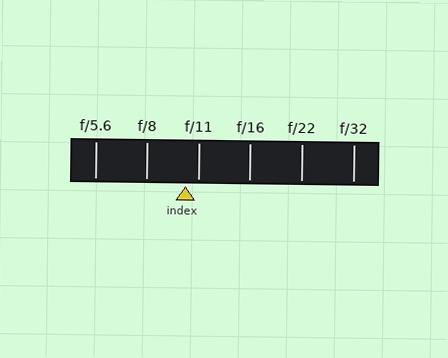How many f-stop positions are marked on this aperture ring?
There are 6 f-stop positions marked.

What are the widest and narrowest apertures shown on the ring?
The widest aperture shown is f/5.6 and the narrowest is f/32.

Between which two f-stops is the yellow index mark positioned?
The index mark is between f/8 and f/11.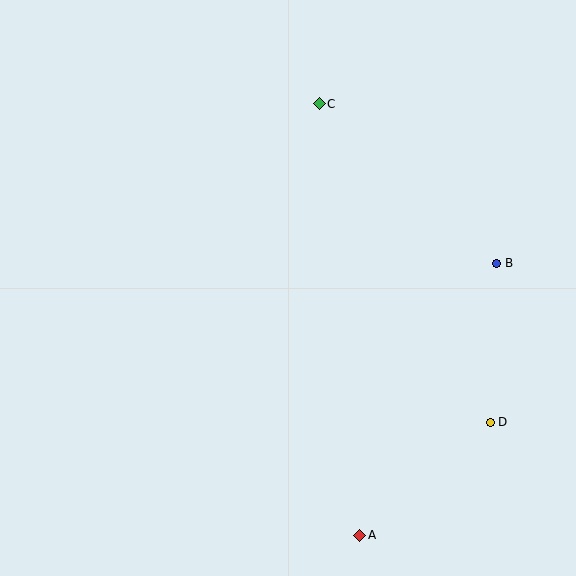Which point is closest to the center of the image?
Point C at (319, 104) is closest to the center.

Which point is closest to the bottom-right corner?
Point D is closest to the bottom-right corner.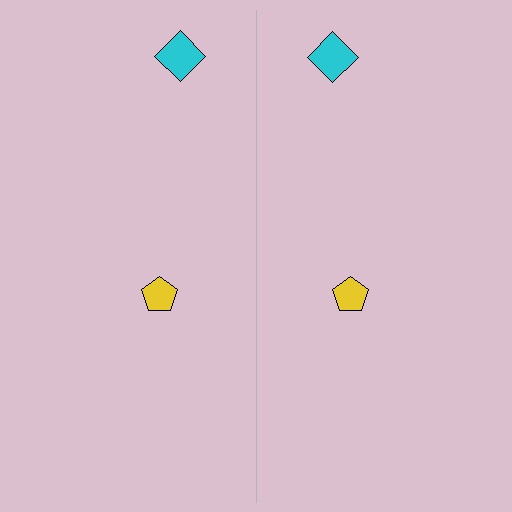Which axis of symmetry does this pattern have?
The pattern has a vertical axis of symmetry running through the center of the image.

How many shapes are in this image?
There are 4 shapes in this image.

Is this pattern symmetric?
Yes, this pattern has bilateral (reflection) symmetry.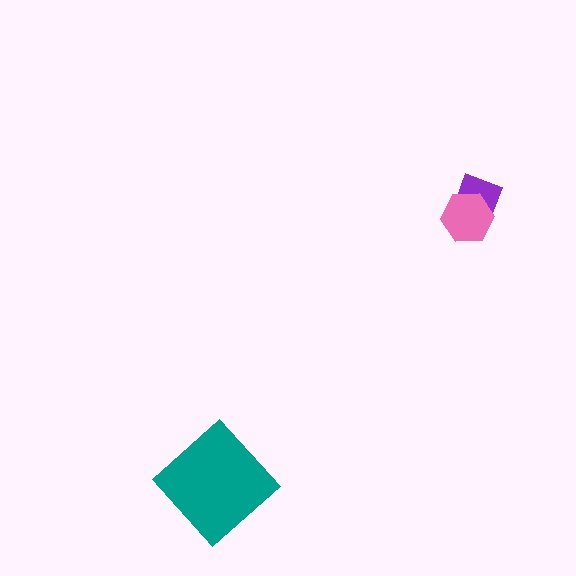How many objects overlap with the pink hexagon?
1 object overlaps with the pink hexagon.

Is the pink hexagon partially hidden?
No, no other shape covers it.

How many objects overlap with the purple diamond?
1 object overlaps with the purple diamond.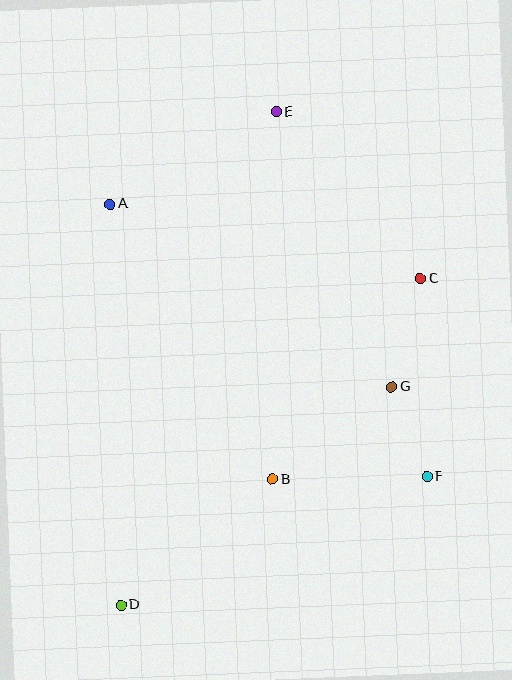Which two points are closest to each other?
Points F and G are closest to each other.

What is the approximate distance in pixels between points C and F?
The distance between C and F is approximately 198 pixels.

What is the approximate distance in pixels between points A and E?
The distance between A and E is approximately 190 pixels.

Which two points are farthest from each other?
Points D and E are farthest from each other.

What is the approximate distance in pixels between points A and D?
The distance between A and D is approximately 401 pixels.